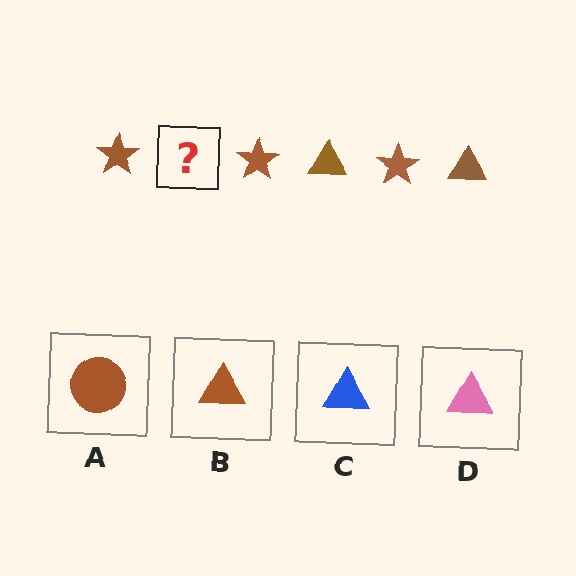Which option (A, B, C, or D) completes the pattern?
B.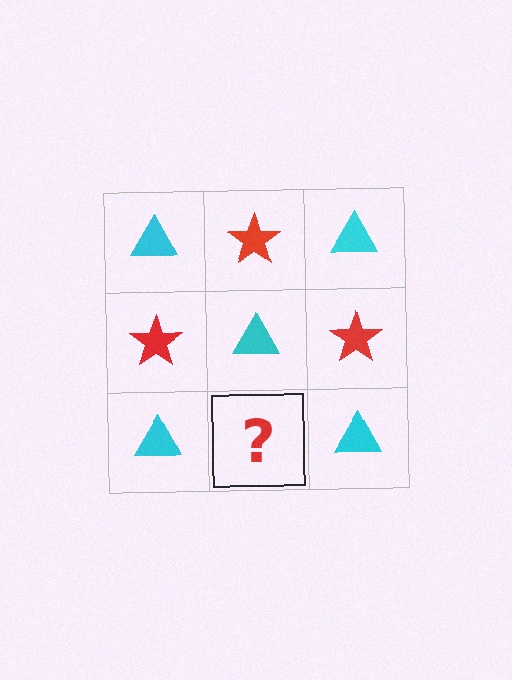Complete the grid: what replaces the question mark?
The question mark should be replaced with a red star.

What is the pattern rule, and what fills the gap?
The rule is that it alternates cyan triangle and red star in a checkerboard pattern. The gap should be filled with a red star.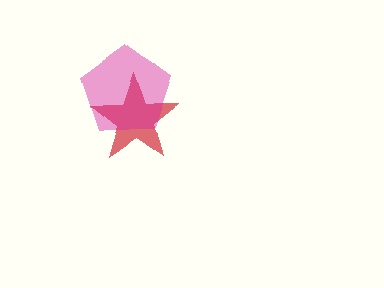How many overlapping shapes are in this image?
There are 2 overlapping shapes in the image.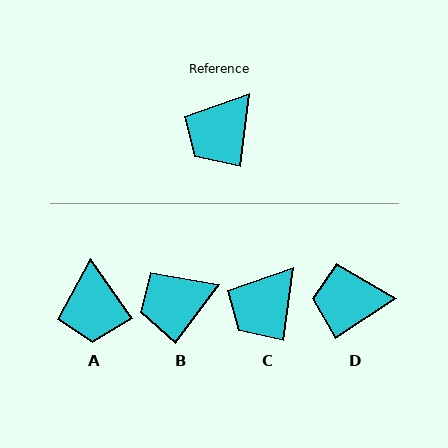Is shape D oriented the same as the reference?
No, it is off by about 49 degrees.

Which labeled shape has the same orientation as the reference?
C.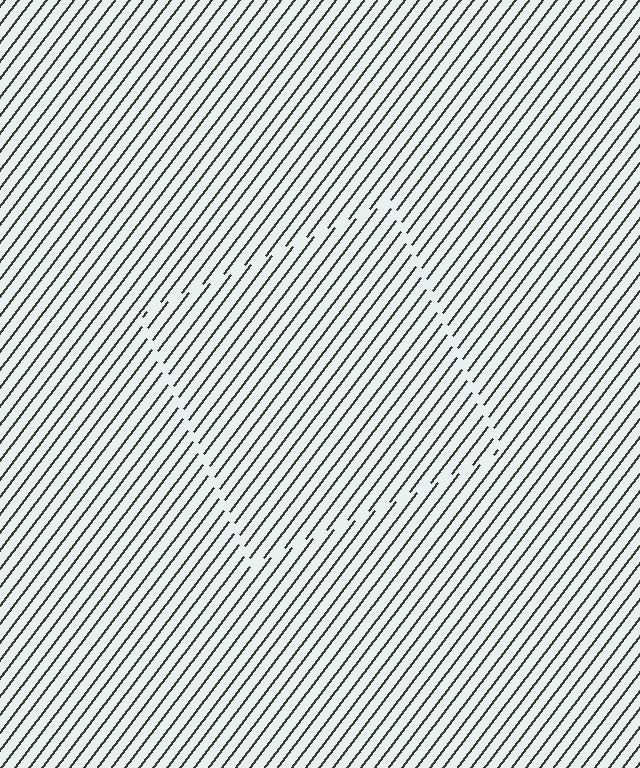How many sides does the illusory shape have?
4 sides — the line-ends trace a square.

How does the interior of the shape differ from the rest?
The interior of the shape contains the same grating, shifted by half a period — the contour is defined by the phase discontinuity where line-ends from the inner and outer gratings abut.